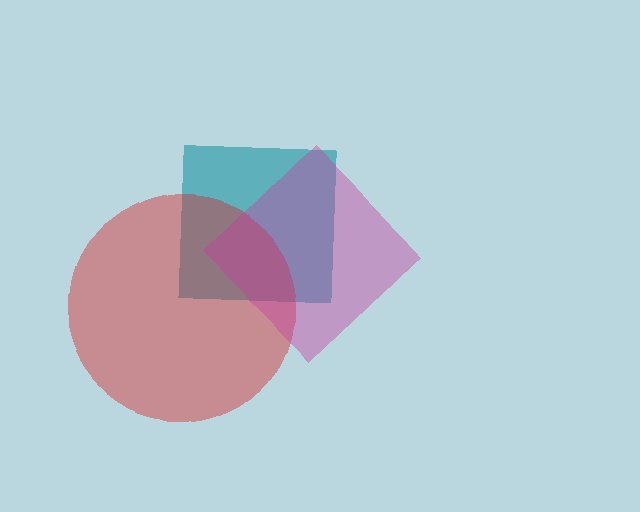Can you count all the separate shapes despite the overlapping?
Yes, there are 3 separate shapes.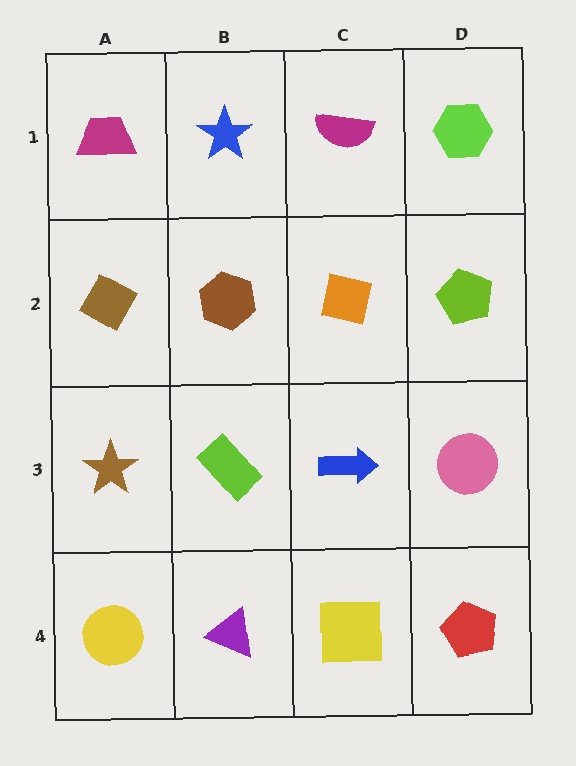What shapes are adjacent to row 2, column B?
A blue star (row 1, column B), a lime rectangle (row 3, column B), a brown diamond (row 2, column A), an orange square (row 2, column C).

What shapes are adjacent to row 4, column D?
A pink circle (row 3, column D), a yellow square (row 4, column C).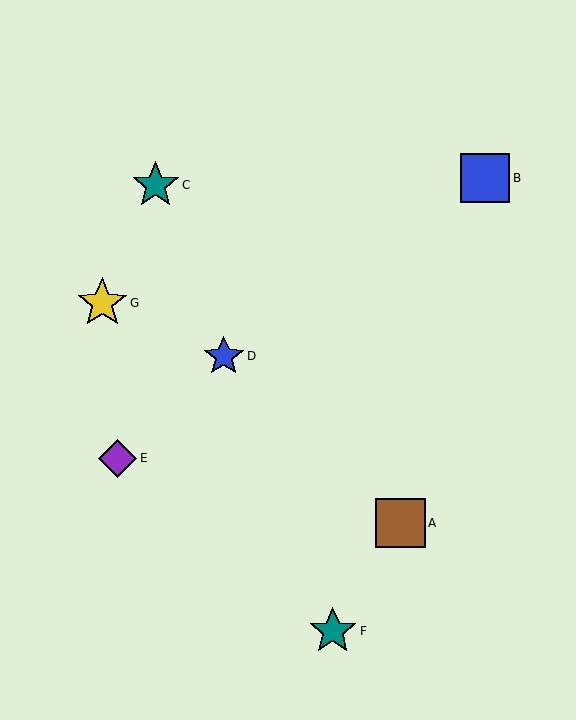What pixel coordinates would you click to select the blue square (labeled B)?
Click at (485, 178) to select the blue square B.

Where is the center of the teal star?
The center of the teal star is at (333, 631).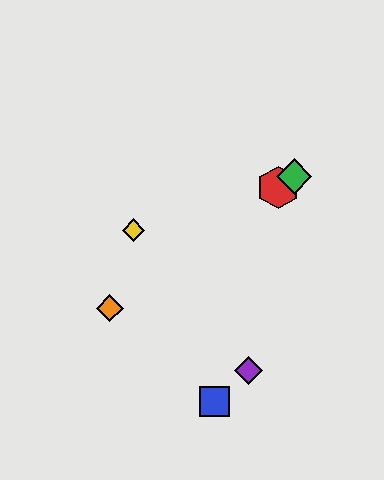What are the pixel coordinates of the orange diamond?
The orange diamond is at (110, 308).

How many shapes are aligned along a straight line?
3 shapes (the red hexagon, the green diamond, the orange diamond) are aligned along a straight line.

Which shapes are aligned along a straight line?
The red hexagon, the green diamond, the orange diamond are aligned along a straight line.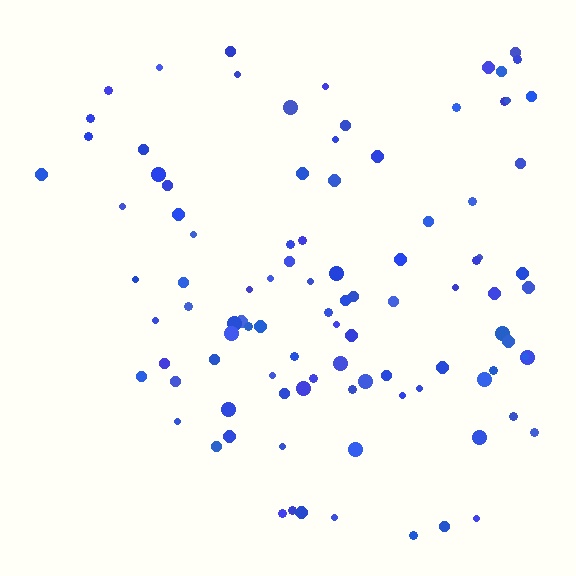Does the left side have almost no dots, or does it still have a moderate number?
Still a moderate number, just noticeably fewer than the right.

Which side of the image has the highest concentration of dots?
The right.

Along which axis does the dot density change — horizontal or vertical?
Horizontal.